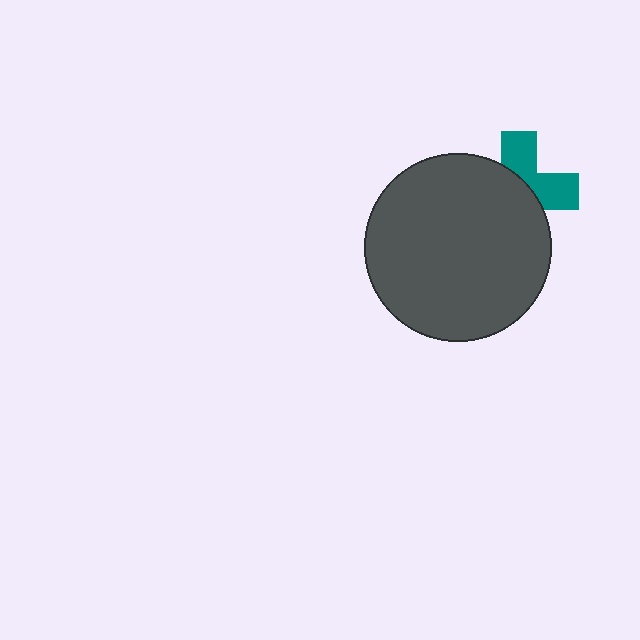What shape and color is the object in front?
The object in front is a dark gray circle.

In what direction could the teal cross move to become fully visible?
The teal cross could move toward the upper-right. That would shift it out from behind the dark gray circle entirely.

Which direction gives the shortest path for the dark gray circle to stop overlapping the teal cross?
Moving toward the lower-left gives the shortest separation.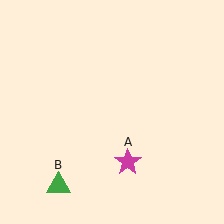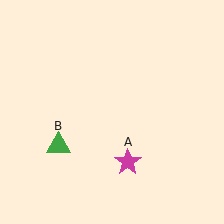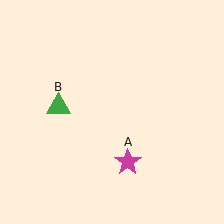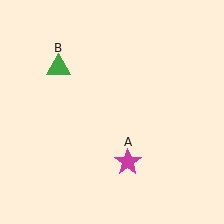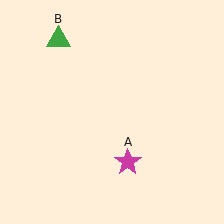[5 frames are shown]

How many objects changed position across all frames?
1 object changed position: green triangle (object B).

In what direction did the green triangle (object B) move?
The green triangle (object B) moved up.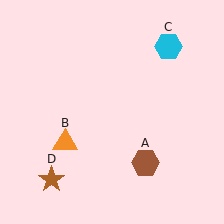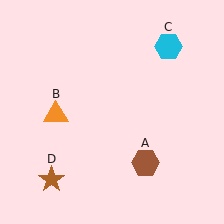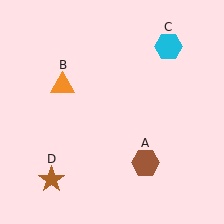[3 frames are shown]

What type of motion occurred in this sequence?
The orange triangle (object B) rotated clockwise around the center of the scene.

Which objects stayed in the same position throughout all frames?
Brown hexagon (object A) and cyan hexagon (object C) and brown star (object D) remained stationary.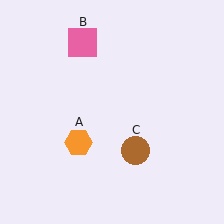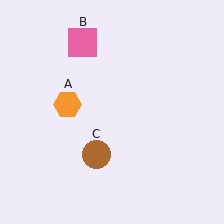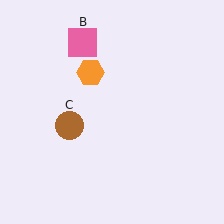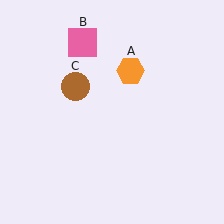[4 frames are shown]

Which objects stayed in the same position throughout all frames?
Pink square (object B) remained stationary.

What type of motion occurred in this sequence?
The orange hexagon (object A), brown circle (object C) rotated clockwise around the center of the scene.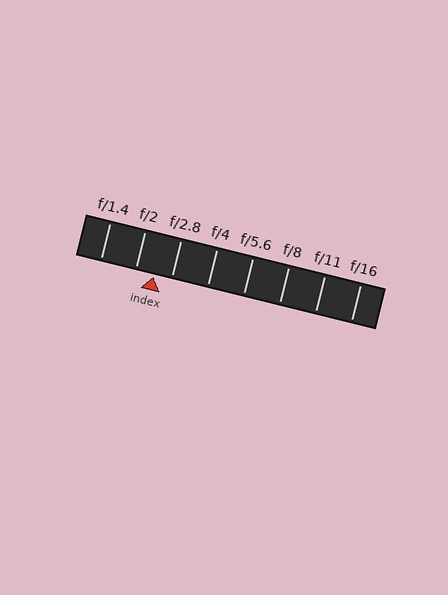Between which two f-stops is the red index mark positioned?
The index mark is between f/2 and f/2.8.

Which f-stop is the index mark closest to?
The index mark is closest to f/2.8.